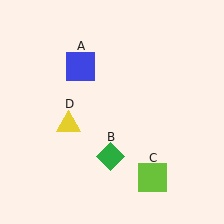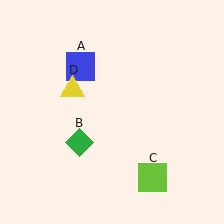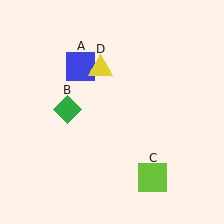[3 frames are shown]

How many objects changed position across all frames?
2 objects changed position: green diamond (object B), yellow triangle (object D).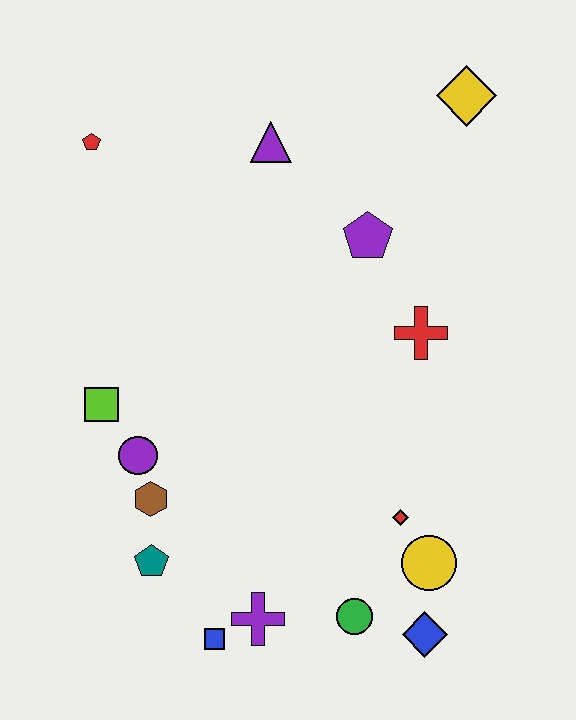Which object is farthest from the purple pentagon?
The blue square is farthest from the purple pentagon.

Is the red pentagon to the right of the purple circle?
No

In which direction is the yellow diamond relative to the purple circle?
The yellow diamond is above the purple circle.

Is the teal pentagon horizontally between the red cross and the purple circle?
Yes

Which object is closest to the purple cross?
The blue square is closest to the purple cross.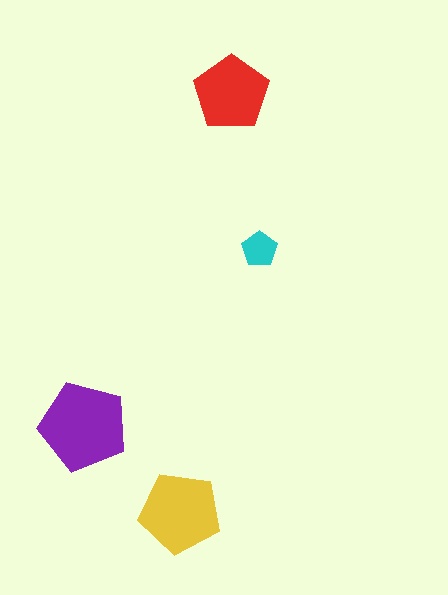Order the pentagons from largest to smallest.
the purple one, the yellow one, the red one, the cyan one.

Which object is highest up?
The red pentagon is topmost.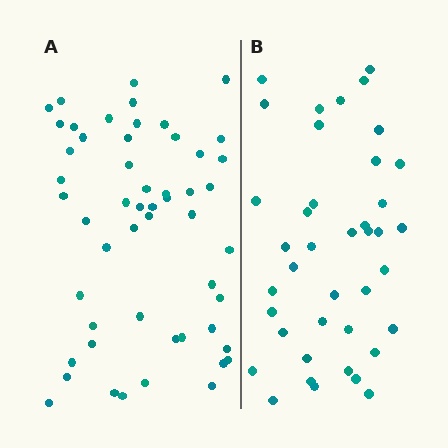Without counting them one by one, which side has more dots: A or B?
Region A (the left region) has more dots.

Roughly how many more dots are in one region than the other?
Region A has approximately 15 more dots than region B.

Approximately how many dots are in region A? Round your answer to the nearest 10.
About 50 dots. (The exact count is 53, which rounds to 50.)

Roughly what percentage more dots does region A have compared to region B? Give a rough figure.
About 30% more.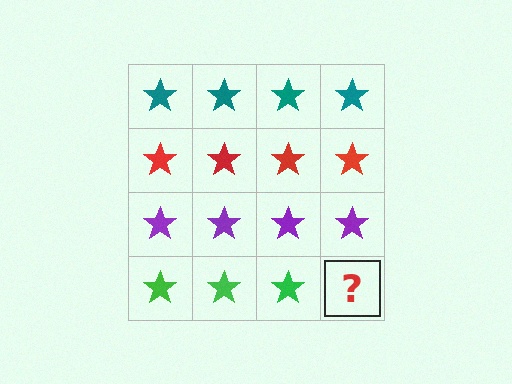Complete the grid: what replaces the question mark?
The question mark should be replaced with a green star.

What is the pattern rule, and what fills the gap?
The rule is that each row has a consistent color. The gap should be filled with a green star.